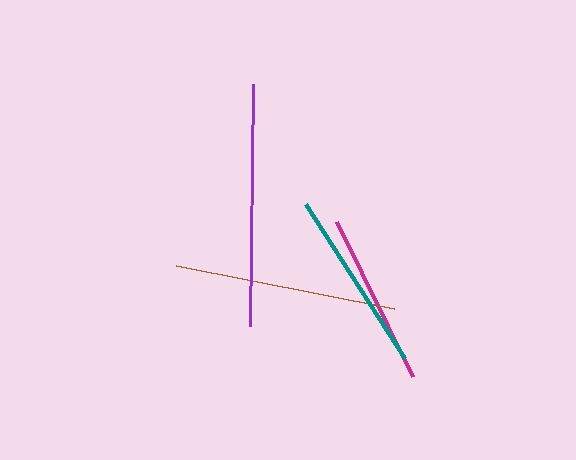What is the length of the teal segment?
The teal segment is approximately 183 pixels long.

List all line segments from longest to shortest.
From longest to shortest: purple, brown, teal, magenta.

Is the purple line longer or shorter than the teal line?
The purple line is longer than the teal line.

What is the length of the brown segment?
The brown segment is approximately 222 pixels long.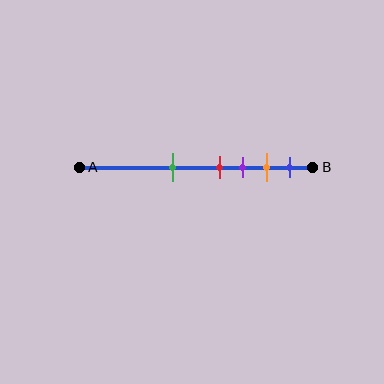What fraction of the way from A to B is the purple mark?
The purple mark is approximately 70% (0.7) of the way from A to B.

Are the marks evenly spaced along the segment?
No, the marks are not evenly spaced.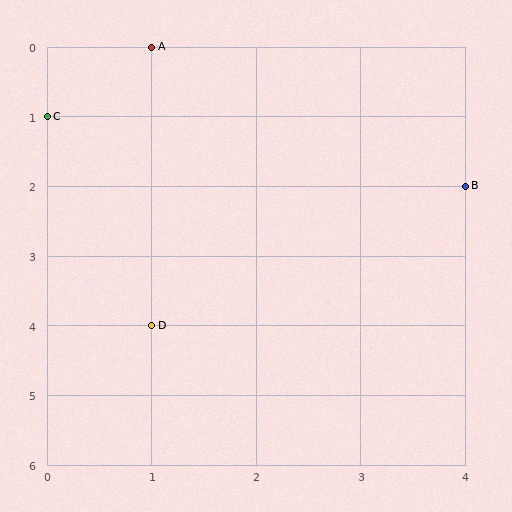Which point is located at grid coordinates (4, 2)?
Point B is at (4, 2).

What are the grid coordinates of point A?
Point A is at grid coordinates (1, 0).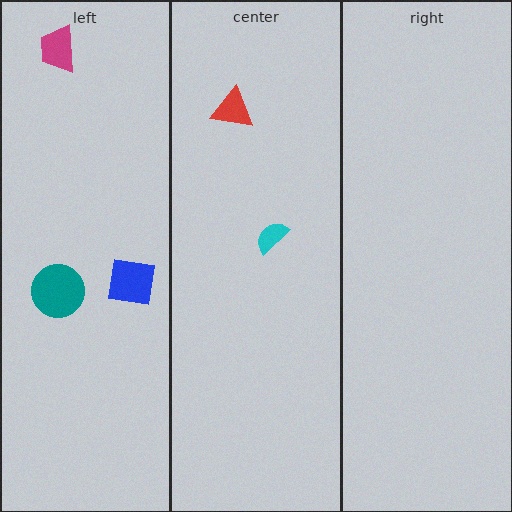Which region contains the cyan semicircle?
The center region.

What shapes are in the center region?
The cyan semicircle, the red triangle.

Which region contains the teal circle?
The left region.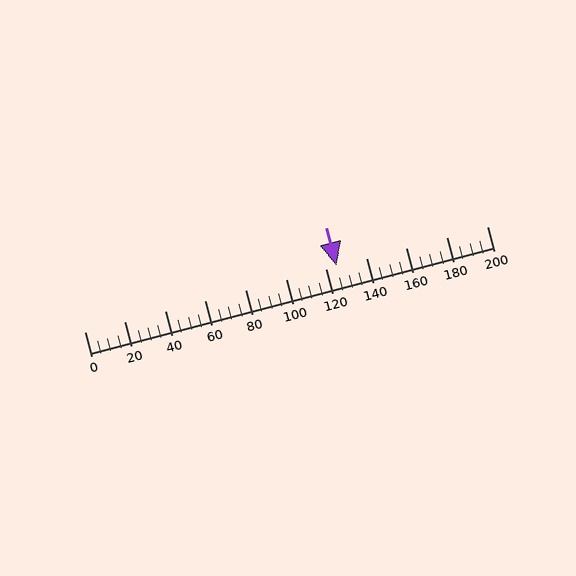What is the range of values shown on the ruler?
The ruler shows values from 0 to 200.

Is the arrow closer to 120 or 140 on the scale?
The arrow is closer to 120.